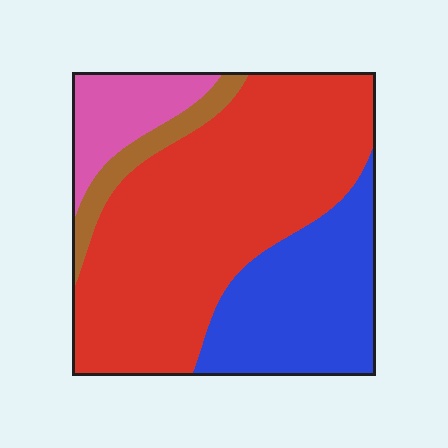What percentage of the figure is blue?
Blue covers 26% of the figure.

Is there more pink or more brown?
Pink.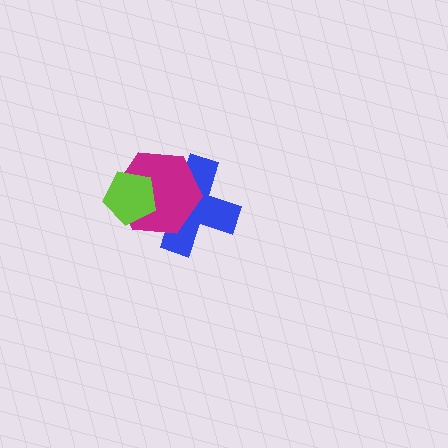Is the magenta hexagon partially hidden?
Yes, it is partially covered by another shape.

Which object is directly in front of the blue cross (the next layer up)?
The magenta hexagon is directly in front of the blue cross.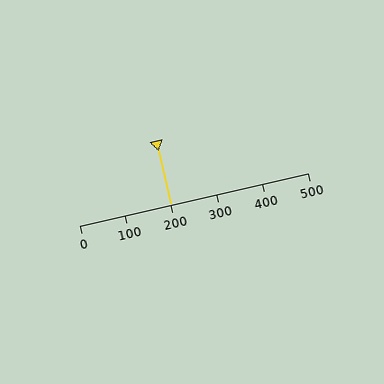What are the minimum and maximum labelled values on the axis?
The axis runs from 0 to 500.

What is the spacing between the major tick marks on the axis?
The major ticks are spaced 100 apart.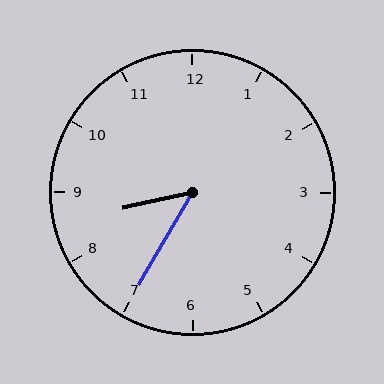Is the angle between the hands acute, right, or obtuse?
It is acute.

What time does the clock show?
8:35.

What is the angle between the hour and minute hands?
Approximately 48 degrees.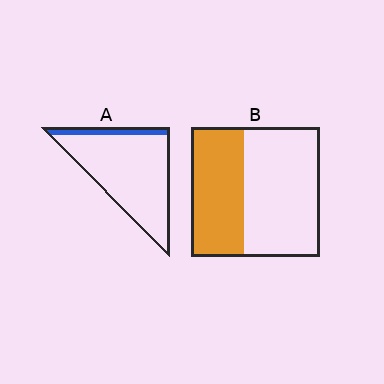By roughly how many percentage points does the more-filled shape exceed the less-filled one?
By roughly 30 percentage points (B over A).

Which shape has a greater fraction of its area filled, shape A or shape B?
Shape B.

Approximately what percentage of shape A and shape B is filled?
A is approximately 10% and B is approximately 40%.